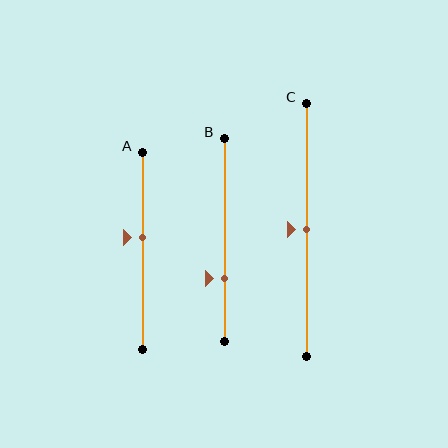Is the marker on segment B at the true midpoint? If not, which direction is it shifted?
No, the marker on segment B is shifted downward by about 19% of the segment length.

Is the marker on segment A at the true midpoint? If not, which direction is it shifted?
No, the marker on segment A is shifted upward by about 7% of the segment length.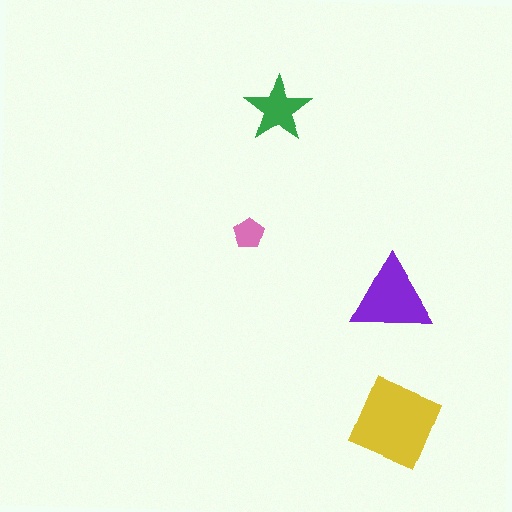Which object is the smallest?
The pink pentagon.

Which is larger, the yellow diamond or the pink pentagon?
The yellow diamond.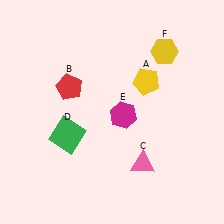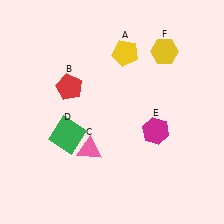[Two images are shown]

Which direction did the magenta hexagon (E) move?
The magenta hexagon (E) moved right.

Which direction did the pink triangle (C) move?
The pink triangle (C) moved left.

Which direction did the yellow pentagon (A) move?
The yellow pentagon (A) moved up.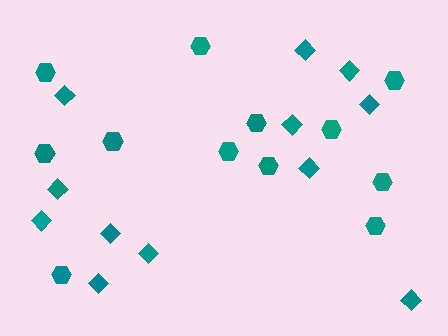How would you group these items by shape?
There are 2 groups: one group of diamonds (12) and one group of hexagons (12).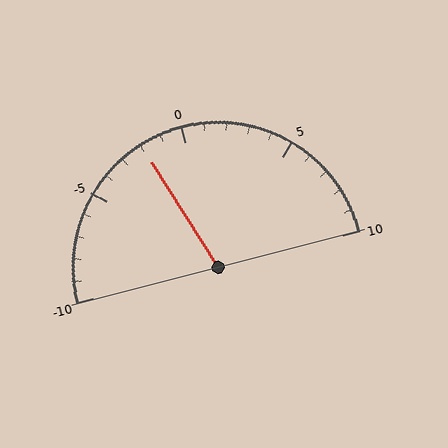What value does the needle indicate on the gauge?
The needle indicates approximately -2.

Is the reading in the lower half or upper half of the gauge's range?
The reading is in the lower half of the range (-10 to 10).